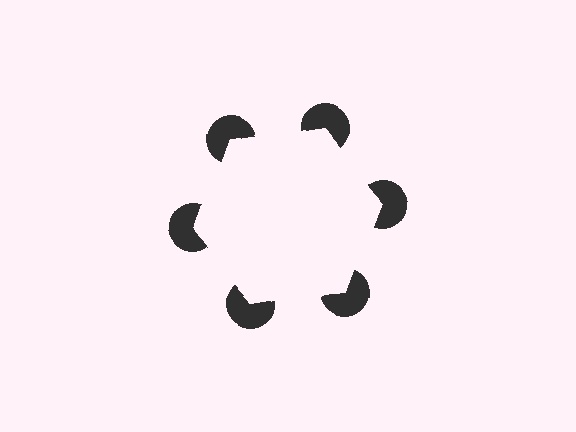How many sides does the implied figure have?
6 sides.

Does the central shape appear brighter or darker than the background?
It typically appears slightly brighter than the background, even though no actual brightness change is drawn.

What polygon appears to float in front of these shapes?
An illusory hexagon — its edges are inferred from the aligned wedge cuts in the pac-man discs, not physically drawn.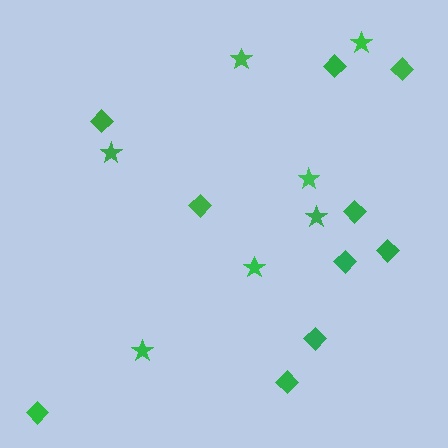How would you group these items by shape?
There are 2 groups: one group of stars (7) and one group of diamonds (10).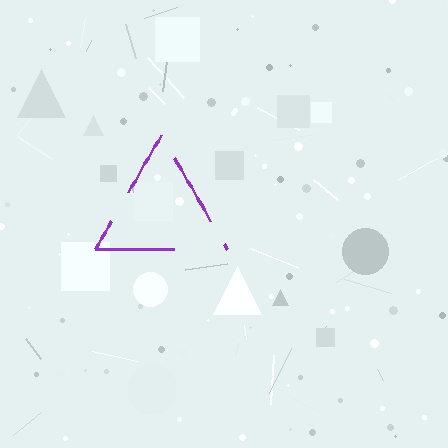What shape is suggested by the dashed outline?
The dashed outline suggests a triangle.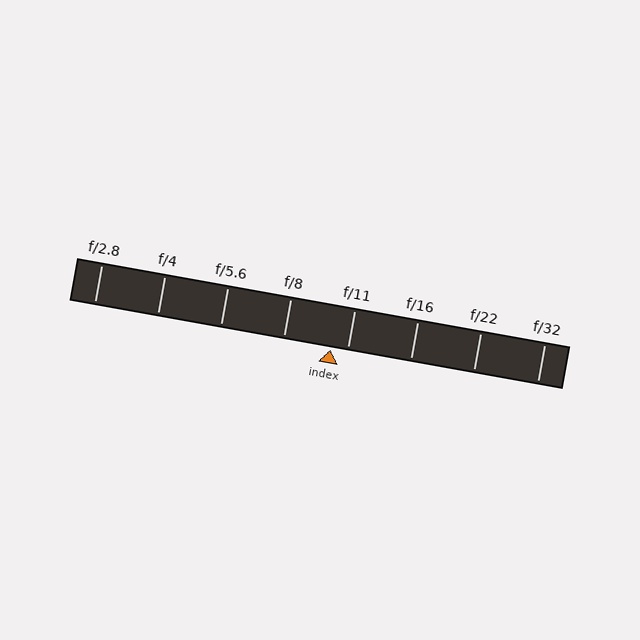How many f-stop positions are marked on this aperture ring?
There are 8 f-stop positions marked.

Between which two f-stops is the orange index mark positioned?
The index mark is between f/8 and f/11.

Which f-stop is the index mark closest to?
The index mark is closest to f/11.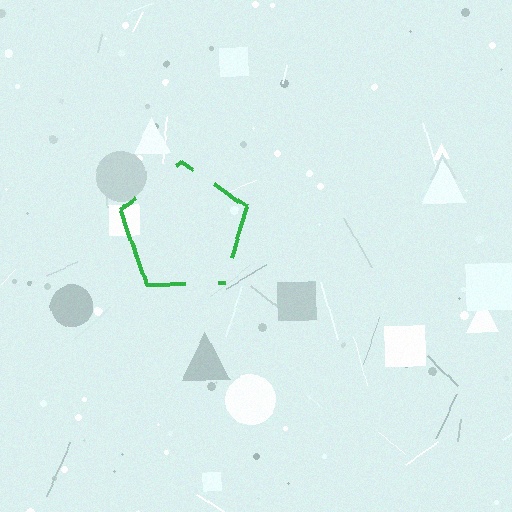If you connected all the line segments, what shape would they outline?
They would outline a pentagon.